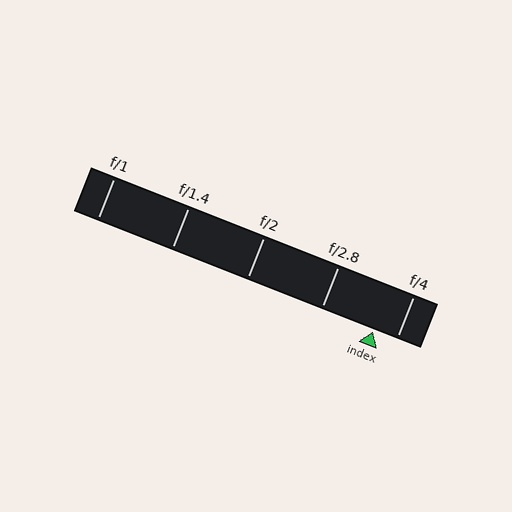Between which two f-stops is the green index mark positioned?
The index mark is between f/2.8 and f/4.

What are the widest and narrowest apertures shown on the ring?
The widest aperture shown is f/1 and the narrowest is f/4.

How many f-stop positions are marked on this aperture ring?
There are 5 f-stop positions marked.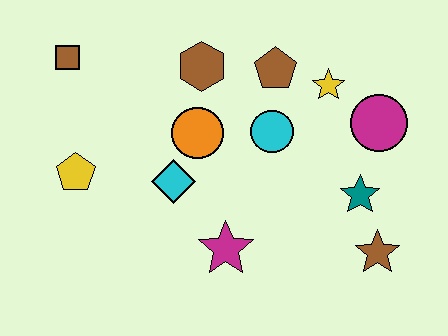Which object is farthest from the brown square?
The brown star is farthest from the brown square.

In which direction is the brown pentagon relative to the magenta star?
The brown pentagon is above the magenta star.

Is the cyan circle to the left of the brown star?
Yes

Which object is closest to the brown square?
The yellow pentagon is closest to the brown square.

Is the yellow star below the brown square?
Yes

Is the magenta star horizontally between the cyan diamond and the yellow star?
Yes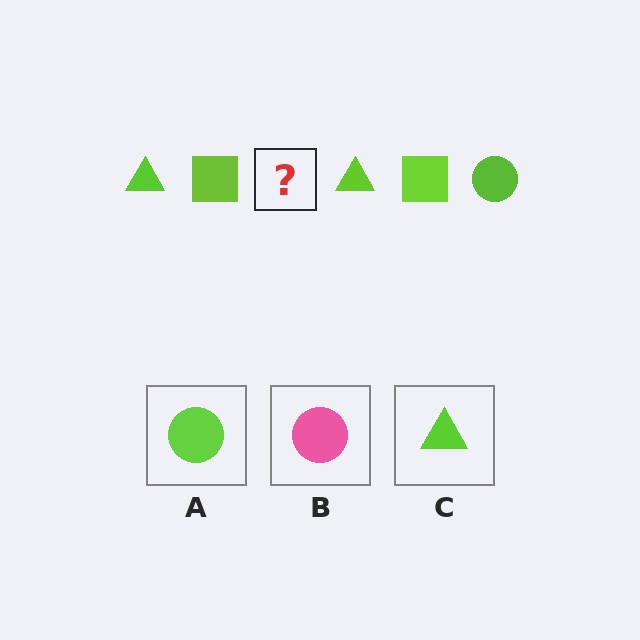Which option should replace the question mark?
Option A.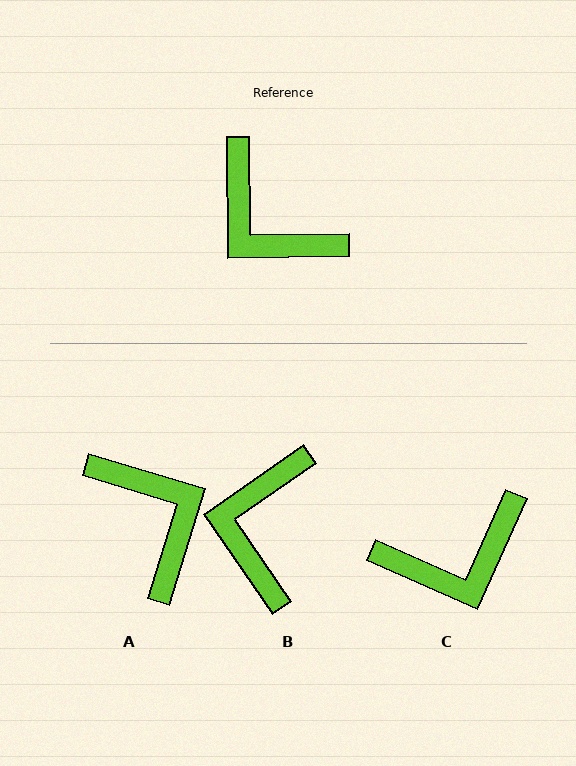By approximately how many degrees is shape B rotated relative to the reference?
Approximately 56 degrees clockwise.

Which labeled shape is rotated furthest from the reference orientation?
A, about 162 degrees away.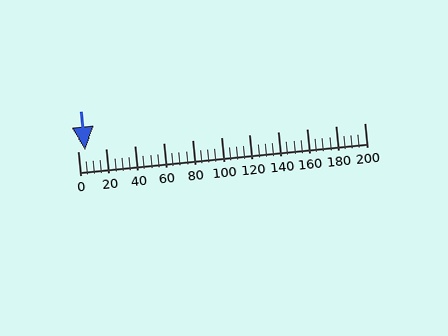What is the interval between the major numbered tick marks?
The major tick marks are spaced 20 units apart.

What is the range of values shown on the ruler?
The ruler shows values from 0 to 200.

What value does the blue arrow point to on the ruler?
The blue arrow points to approximately 5.